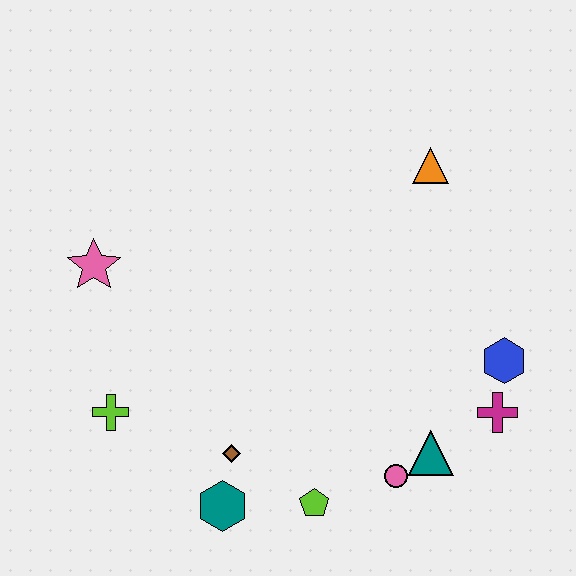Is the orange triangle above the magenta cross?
Yes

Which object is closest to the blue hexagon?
The magenta cross is closest to the blue hexagon.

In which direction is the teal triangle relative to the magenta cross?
The teal triangle is to the left of the magenta cross.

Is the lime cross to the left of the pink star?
No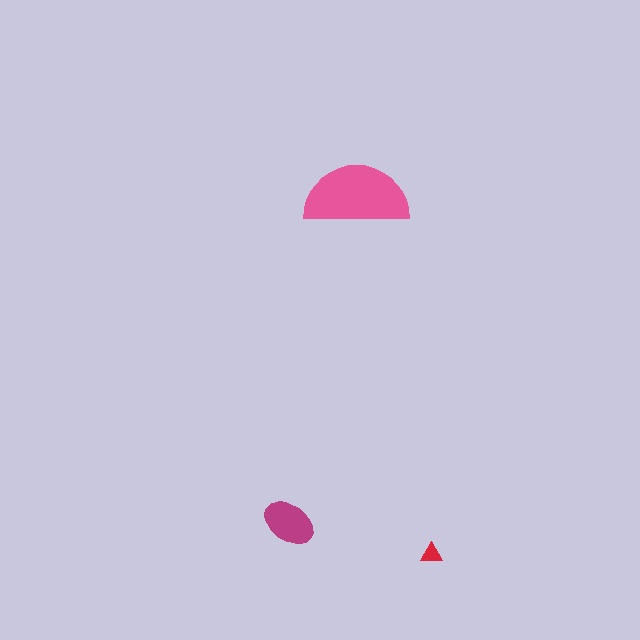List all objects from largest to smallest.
The pink semicircle, the magenta ellipse, the red triangle.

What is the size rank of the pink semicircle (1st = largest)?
1st.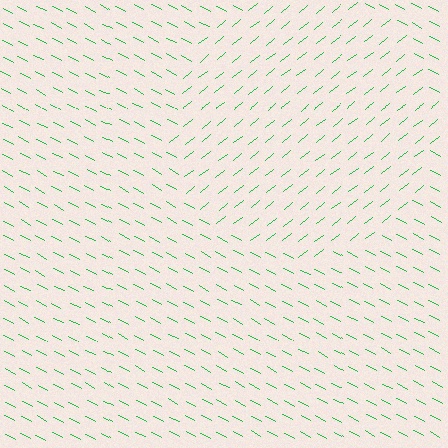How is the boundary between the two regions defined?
The boundary is defined purely by a change in line orientation (approximately 66 degrees difference). All lines are the same color and thickness.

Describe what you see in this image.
The image is filled with small green line segments. A circle region in the image has lines oriented differently from the surrounding lines, creating a visible texture boundary.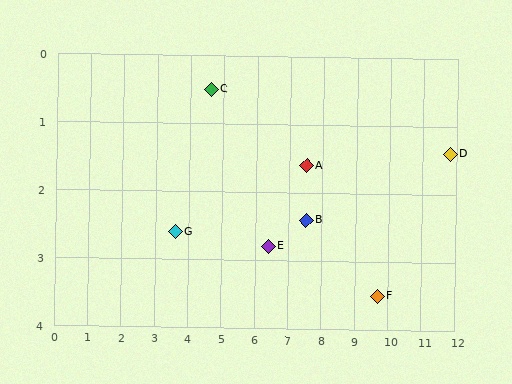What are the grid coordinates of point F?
Point F is at approximately (9.7, 3.5).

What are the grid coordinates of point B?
Point B is at approximately (7.5, 2.4).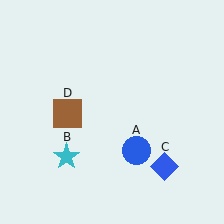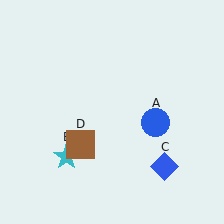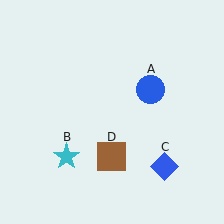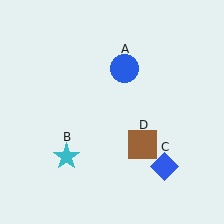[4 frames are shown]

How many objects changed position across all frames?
2 objects changed position: blue circle (object A), brown square (object D).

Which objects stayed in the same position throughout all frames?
Cyan star (object B) and blue diamond (object C) remained stationary.